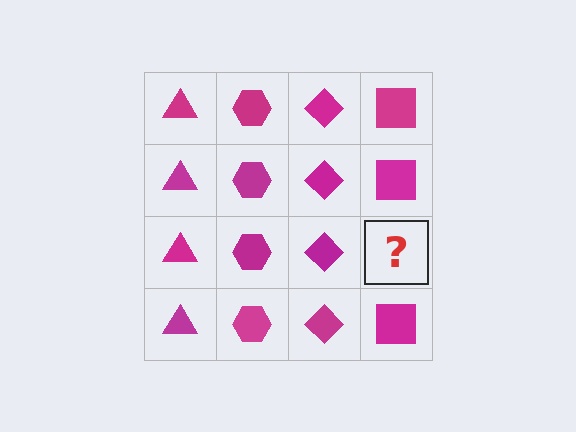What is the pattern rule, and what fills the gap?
The rule is that each column has a consistent shape. The gap should be filled with a magenta square.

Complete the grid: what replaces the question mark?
The question mark should be replaced with a magenta square.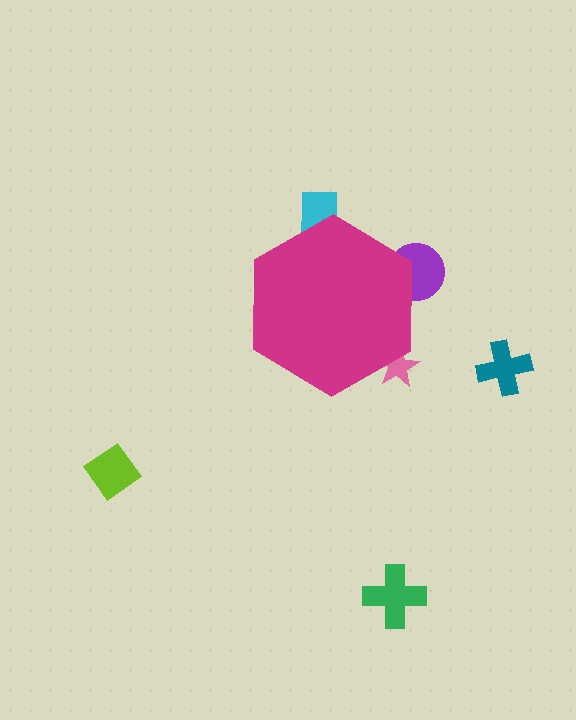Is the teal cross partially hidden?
No, the teal cross is fully visible.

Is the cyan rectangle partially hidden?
Yes, the cyan rectangle is partially hidden behind the magenta hexagon.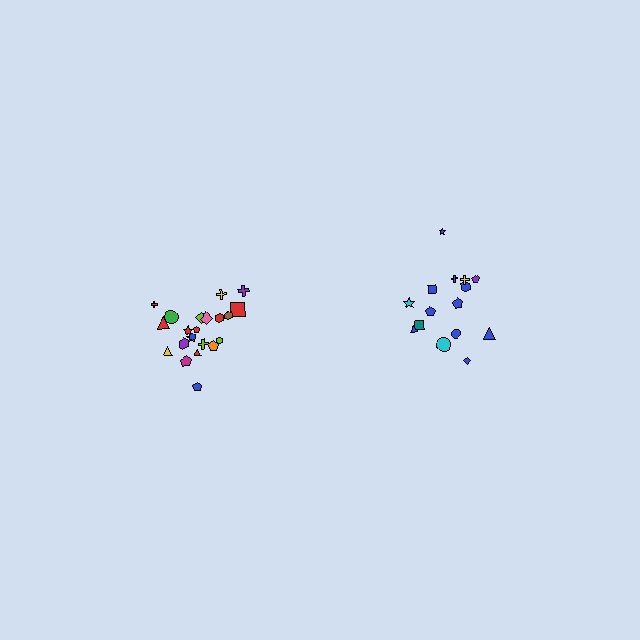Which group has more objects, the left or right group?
The left group.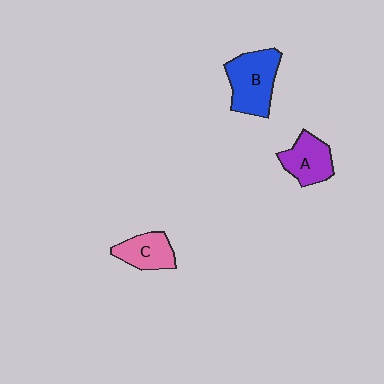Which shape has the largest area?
Shape B (blue).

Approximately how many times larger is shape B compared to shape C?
Approximately 1.5 times.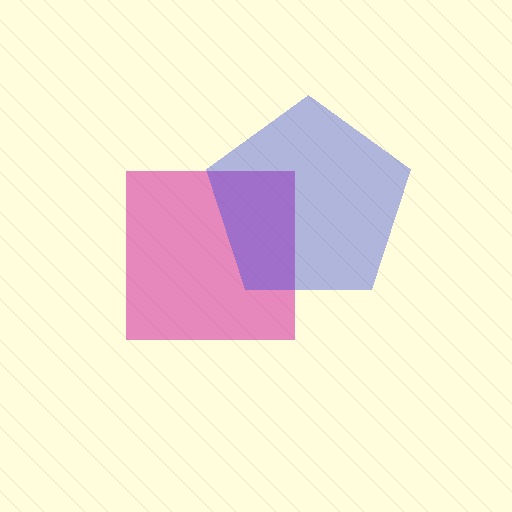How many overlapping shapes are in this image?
There are 2 overlapping shapes in the image.